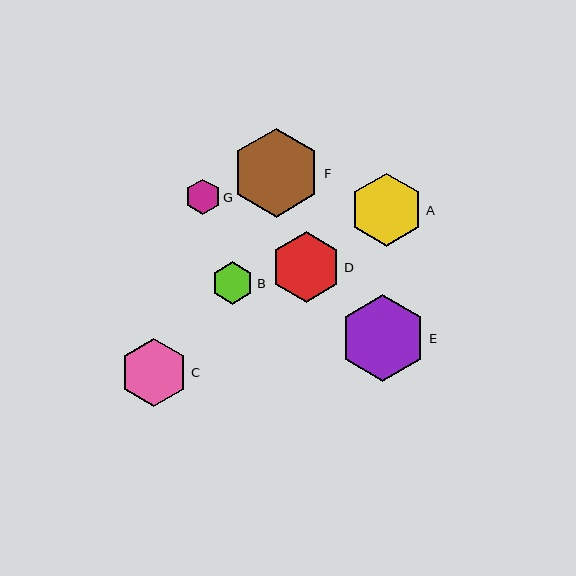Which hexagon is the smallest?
Hexagon G is the smallest with a size of approximately 35 pixels.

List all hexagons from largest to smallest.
From largest to smallest: F, E, A, D, C, B, G.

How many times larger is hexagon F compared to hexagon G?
Hexagon F is approximately 2.5 times the size of hexagon G.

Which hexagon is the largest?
Hexagon F is the largest with a size of approximately 89 pixels.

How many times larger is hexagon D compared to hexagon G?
Hexagon D is approximately 2.0 times the size of hexagon G.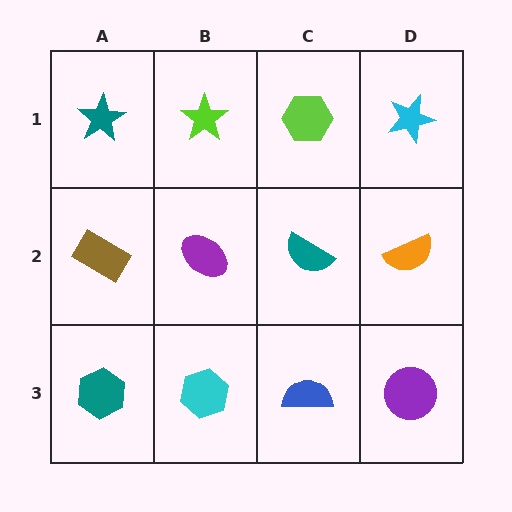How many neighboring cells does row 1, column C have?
3.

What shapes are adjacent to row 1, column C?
A teal semicircle (row 2, column C), a lime star (row 1, column B), a cyan star (row 1, column D).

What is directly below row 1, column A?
A brown rectangle.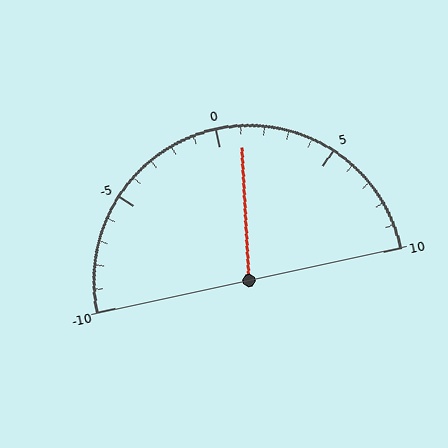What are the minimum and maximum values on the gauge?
The gauge ranges from -10 to 10.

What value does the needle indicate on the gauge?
The needle indicates approximately 1.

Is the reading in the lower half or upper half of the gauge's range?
The reading is in the upper half of the range (-10 to 10).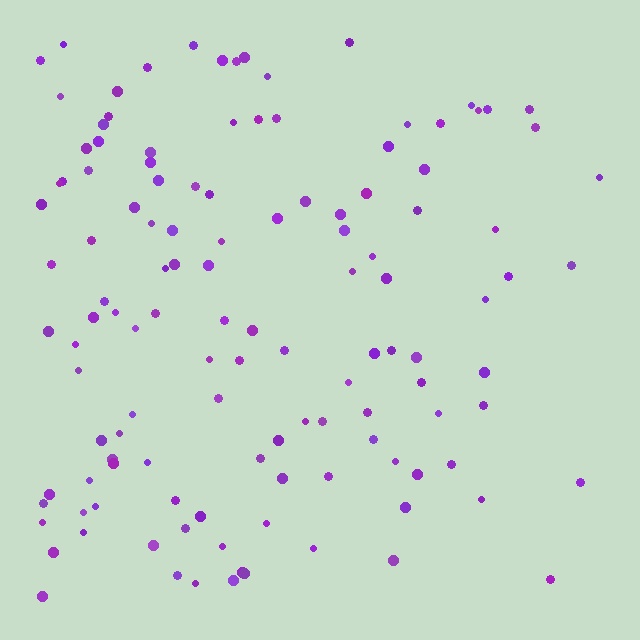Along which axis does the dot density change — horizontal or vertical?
Horizontal.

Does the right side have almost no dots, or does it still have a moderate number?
Still a moderate number, just noticeably fewer than the left.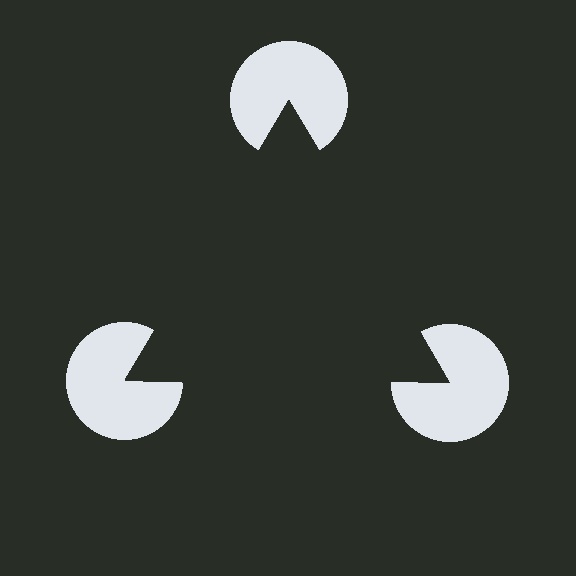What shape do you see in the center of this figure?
An illusory triangle — its edges are inferred from the aligned wedge cuts in the pac-man discs, not physically drawn.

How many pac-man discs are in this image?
There are 3 — one at each vertex of the illusory triangle.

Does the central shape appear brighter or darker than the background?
It typically appears slightly darker than the background, even though no actual brightness change is drawn.